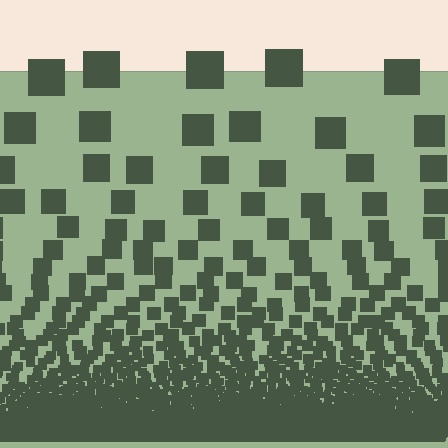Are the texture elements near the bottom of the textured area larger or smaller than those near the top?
Smaller. The gradient is inverted — elements near the bottom are smaller and denser.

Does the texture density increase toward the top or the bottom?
Density increases toward the bottom.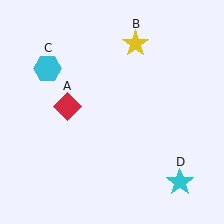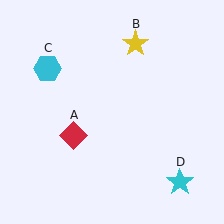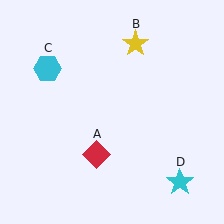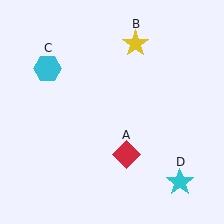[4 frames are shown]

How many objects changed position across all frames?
1 object changed position: red diamond (object A).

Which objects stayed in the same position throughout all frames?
Yellow star (object B) and cyan hexagon (object C) and cyan star (object D) remained stationary.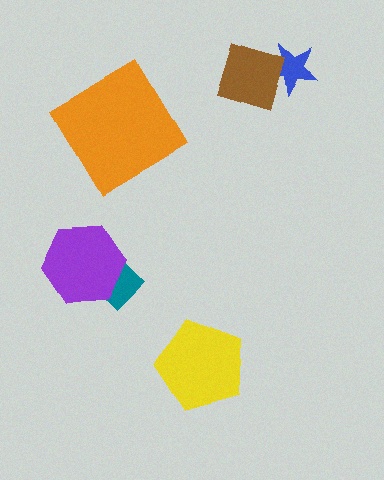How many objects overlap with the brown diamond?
1 object overlaps with the brown diamond.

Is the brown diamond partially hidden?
No, no other shape covers it.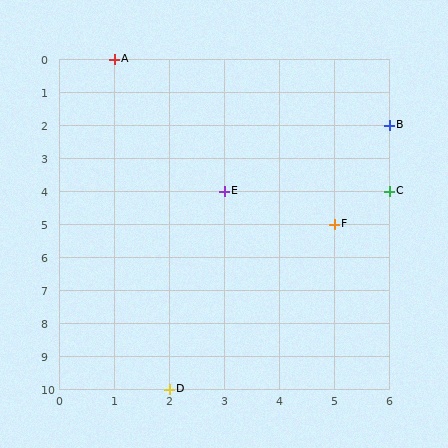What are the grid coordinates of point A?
Point A is at grid coordinates (1, 0).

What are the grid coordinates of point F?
Point F is at grid coordinates (5, 5).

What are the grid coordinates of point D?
Point D is at grid coordinates (2, 10).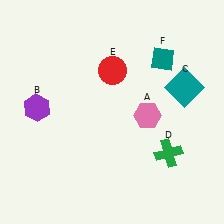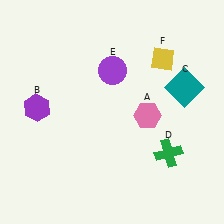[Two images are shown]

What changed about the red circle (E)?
In Image 1, E is red. In Image 2, it changed to purple.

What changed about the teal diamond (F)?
In Image 1, F is teal. In Image 2, it changed to yellow.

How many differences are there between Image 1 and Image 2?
There are 2 differences between the two images.